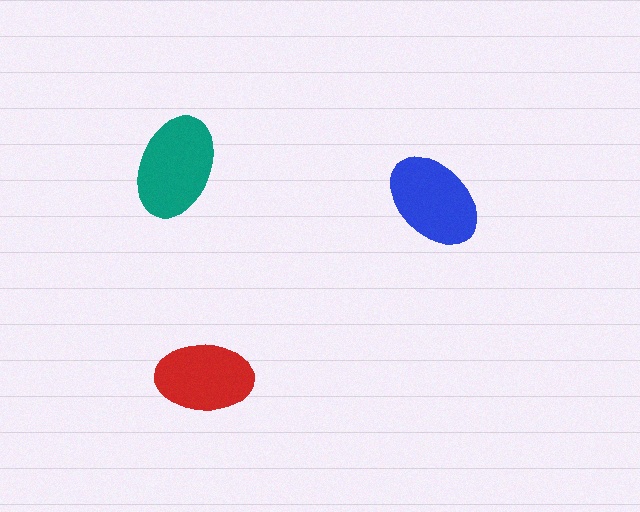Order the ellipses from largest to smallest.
the teal one, the blue one, the red one.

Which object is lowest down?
The red ellipse is bottommost.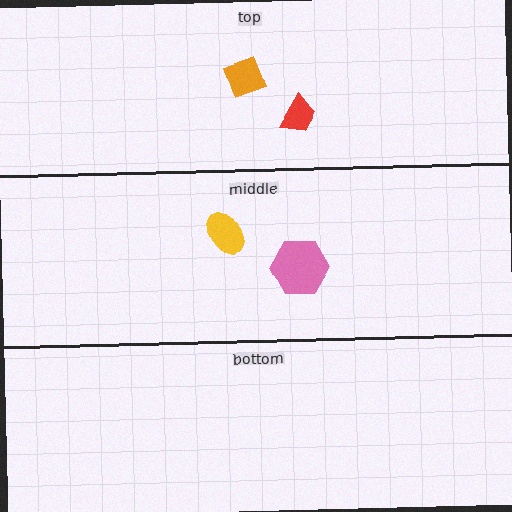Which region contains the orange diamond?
The top region.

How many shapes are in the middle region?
2.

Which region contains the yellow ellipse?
The middle region.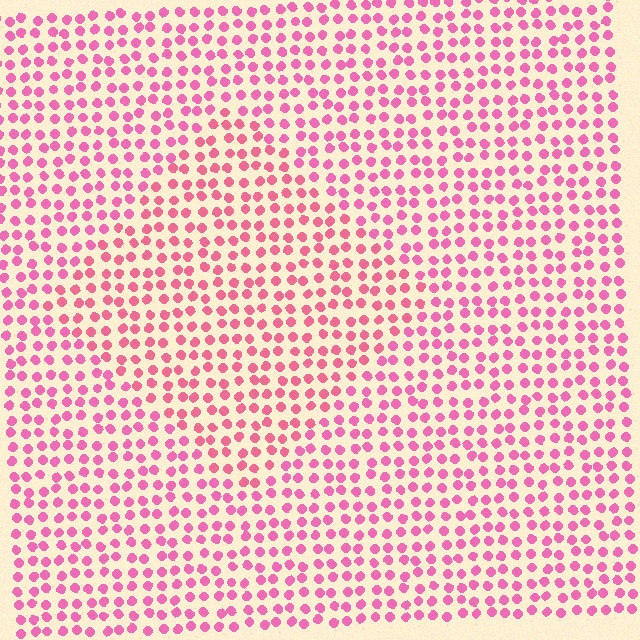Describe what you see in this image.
The image is filled with small pink elements in a uniform arrangement. A diamond-shaped region is visible where the elements are tinted to a slightly different hue, forming a subtle color boundary.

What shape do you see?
I see a diamond.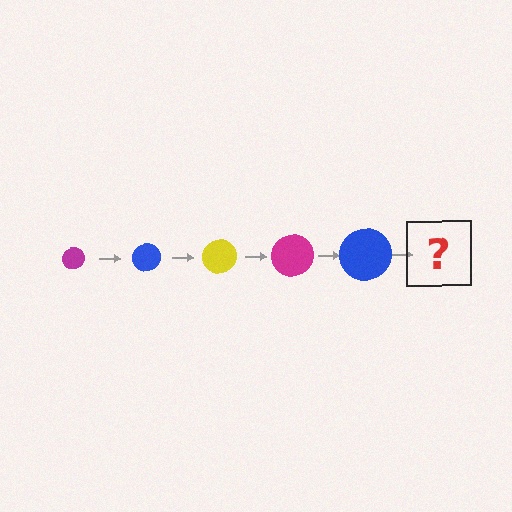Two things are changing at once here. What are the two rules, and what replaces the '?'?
The two rules are that the circle grows larger each step and the color cycles through magenta, blue, and yellow. The '?' should be a yellow circle, larger than the previous one.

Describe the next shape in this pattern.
It should be a yellow circle, larger than the previous one.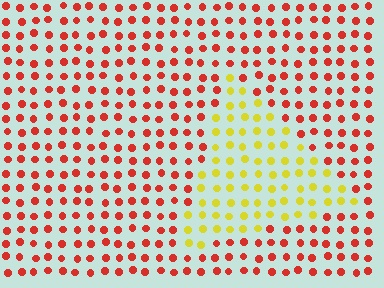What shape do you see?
I see a triangle.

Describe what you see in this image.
The image is filled with small red elements in a uniform arrangement. A triangle-shaped region is visible where the elements are tinted to a slightly different hue, forming a subtle color boundary.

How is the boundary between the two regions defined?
The boundary is defined purely by a slight shift in hue (about 58 degrees). Spacing, size, and orientation are identical on both sides.